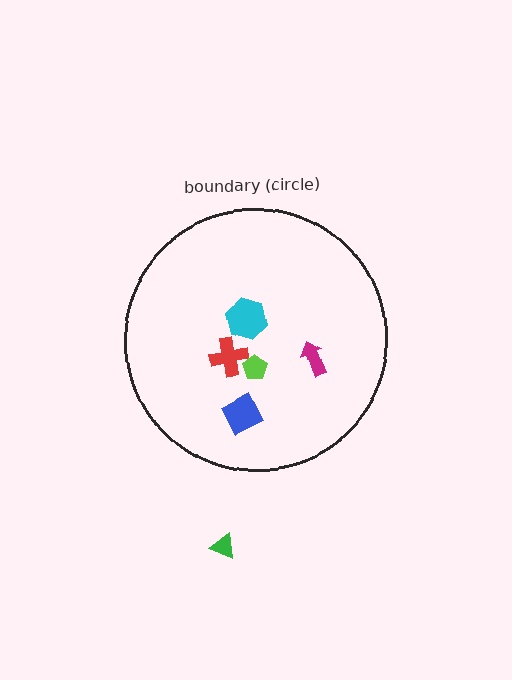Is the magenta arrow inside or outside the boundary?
Inside.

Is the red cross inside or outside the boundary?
Inside.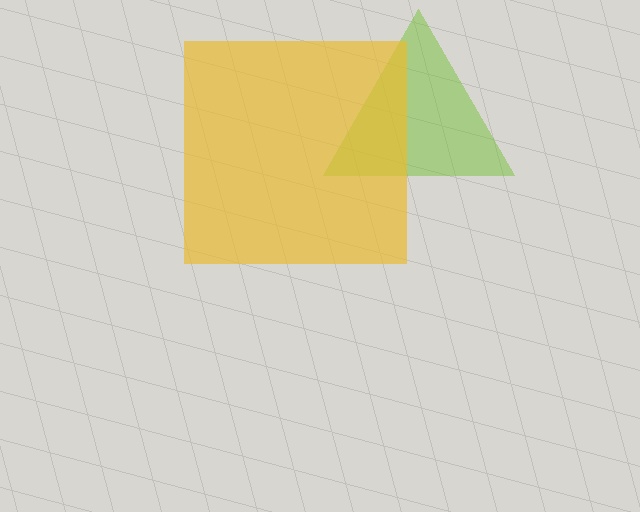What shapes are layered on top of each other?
The layered shapes are: a lime triangle, a yellow square.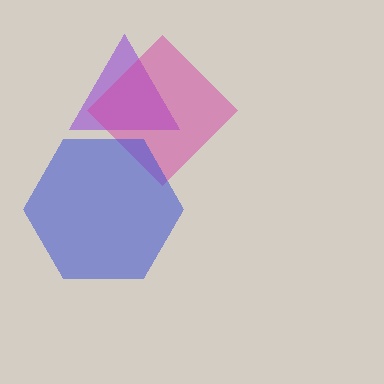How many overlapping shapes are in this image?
There are 3 overlapping shapes in the image.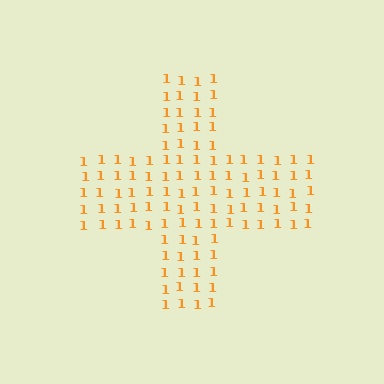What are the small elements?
The small elements are digit 1's.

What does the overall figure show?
The overall figure shows a cross.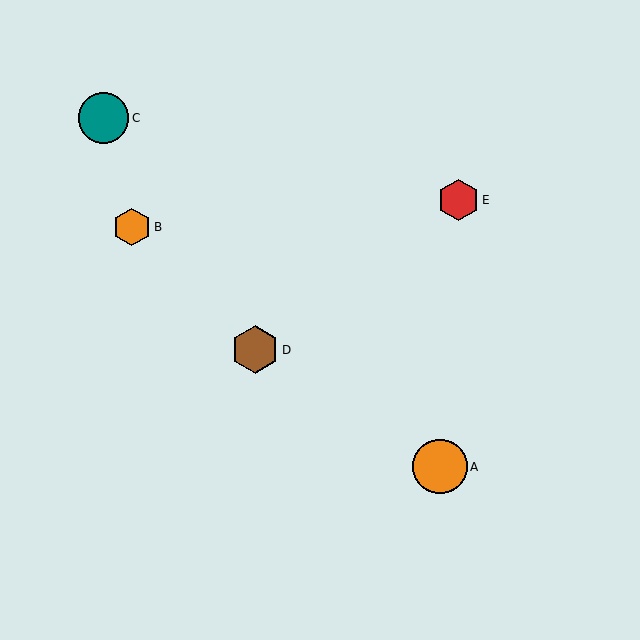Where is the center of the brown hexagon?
The center of the brown hexagon is at (255, 350).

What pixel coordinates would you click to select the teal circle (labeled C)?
Click at (103, 118) to select the teal circle C.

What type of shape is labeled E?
Shape E is a red hexagon.